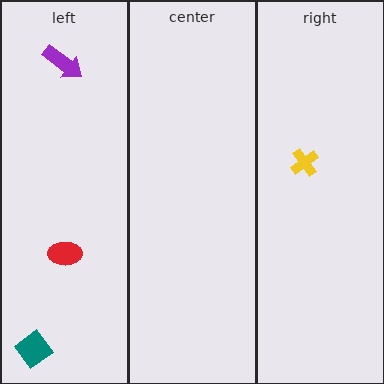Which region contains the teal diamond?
The left region.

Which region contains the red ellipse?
The left region.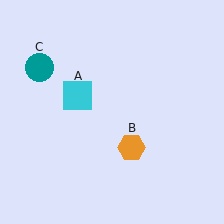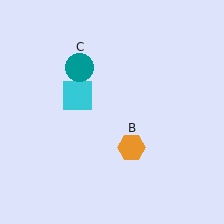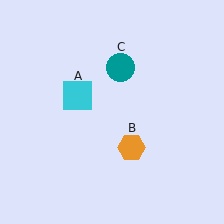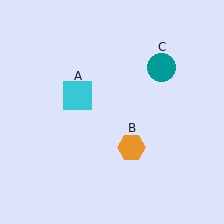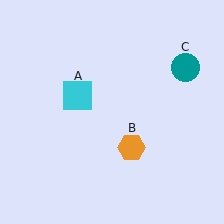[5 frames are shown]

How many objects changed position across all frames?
1 object changed position: teal circle (object C).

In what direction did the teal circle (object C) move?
The teal circle (object C) moved right.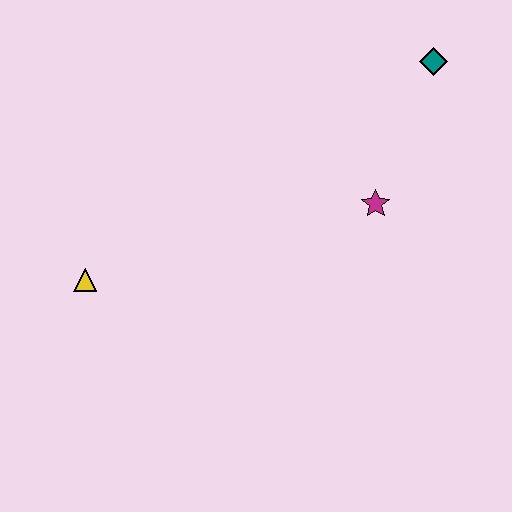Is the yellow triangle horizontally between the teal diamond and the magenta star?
No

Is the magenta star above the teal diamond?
No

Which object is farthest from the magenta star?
The yellow triangle is farthest from the magenta star.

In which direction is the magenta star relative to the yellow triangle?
The magenta star is to the right of the yellow triangle.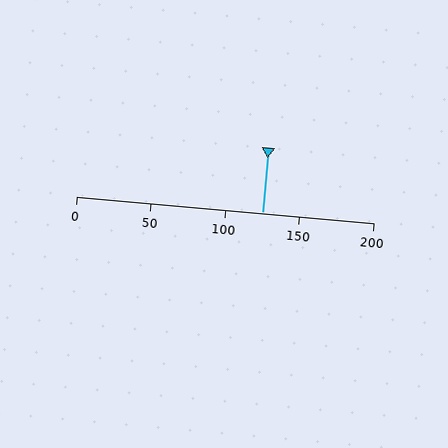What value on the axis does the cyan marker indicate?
The marker indicates approximately 125.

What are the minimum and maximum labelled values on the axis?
The axis runs from 0 to 200.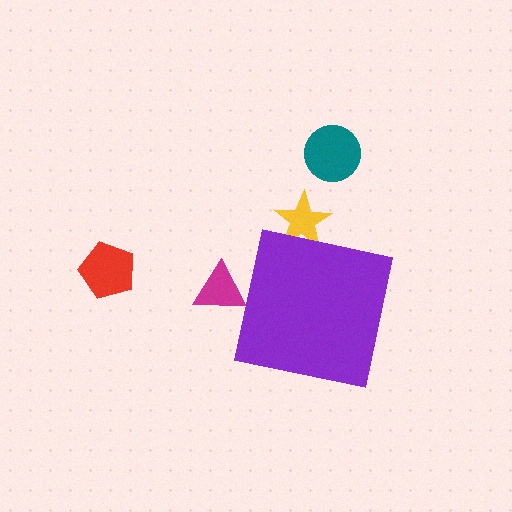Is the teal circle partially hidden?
No, the teal circle is fully visible.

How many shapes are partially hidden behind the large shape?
2 shapes are partially hidden.